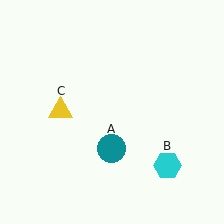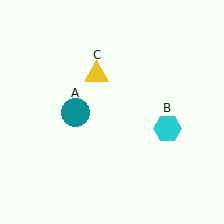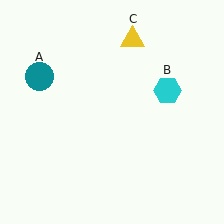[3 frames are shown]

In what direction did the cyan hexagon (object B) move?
The cyan hexagon (object B) moved up.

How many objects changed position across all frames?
3 objects changed position: teal circle (object A), cyan hexagon (object B), yellow triangle (object C).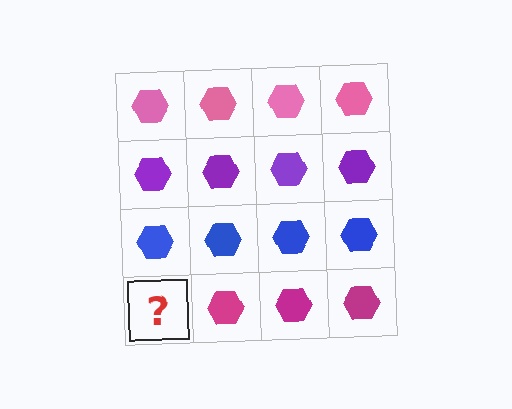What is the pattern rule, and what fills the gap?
The rule is that each row has a consistent color. The gap should be filled with a magenta hexagon.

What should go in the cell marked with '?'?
The missing cell should contain a magenta hexagon.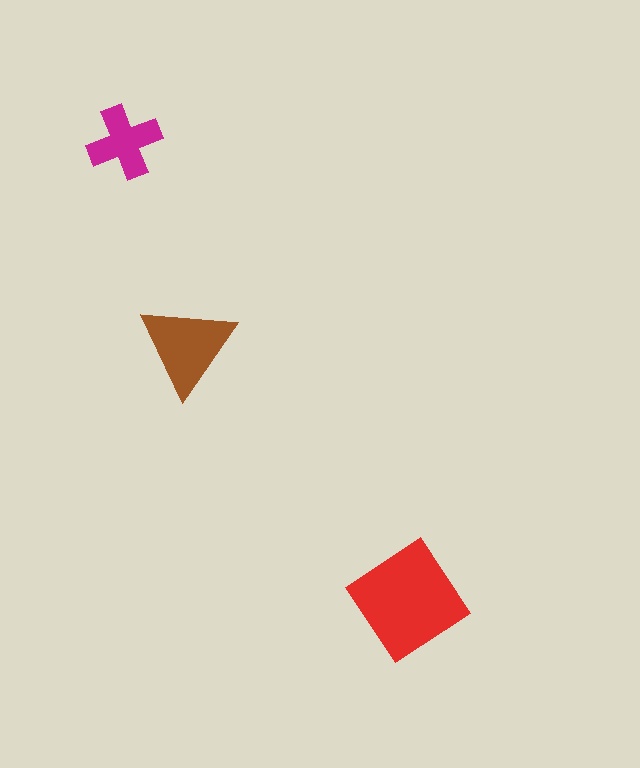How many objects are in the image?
There are 3 objects in the image.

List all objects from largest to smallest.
The red diamond, the brown triangle, the magenta cross.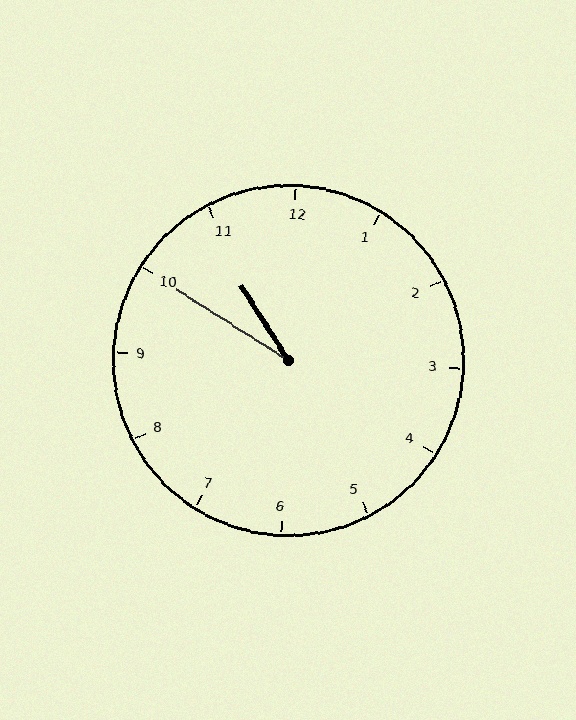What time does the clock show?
10:50.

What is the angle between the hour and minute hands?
Approximately 25 degrees.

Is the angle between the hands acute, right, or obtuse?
It is acute.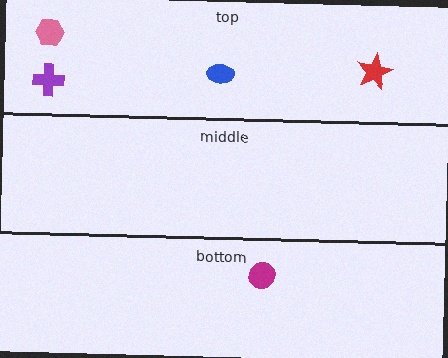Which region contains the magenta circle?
The bottom region.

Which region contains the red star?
The top region.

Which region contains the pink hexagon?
The top region.